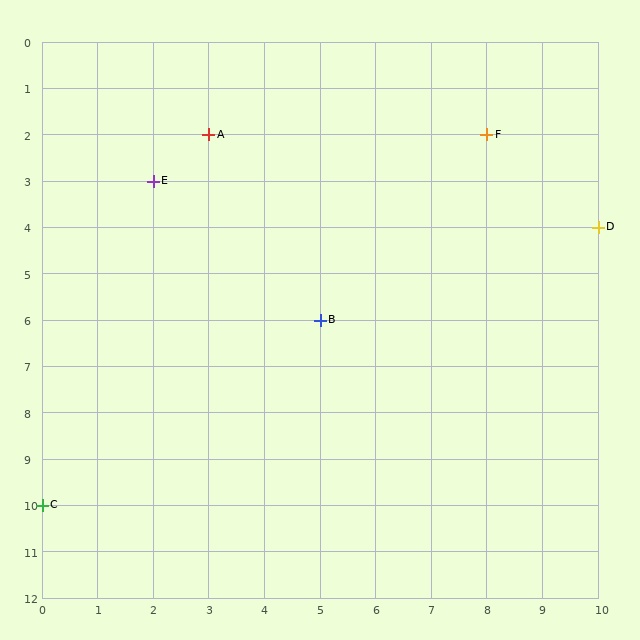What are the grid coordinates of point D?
Point D is at grid coordinates (10, 4).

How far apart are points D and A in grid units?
Points D and A are 7 columns and 2 rows apart (about 7.3 grid units diagonally).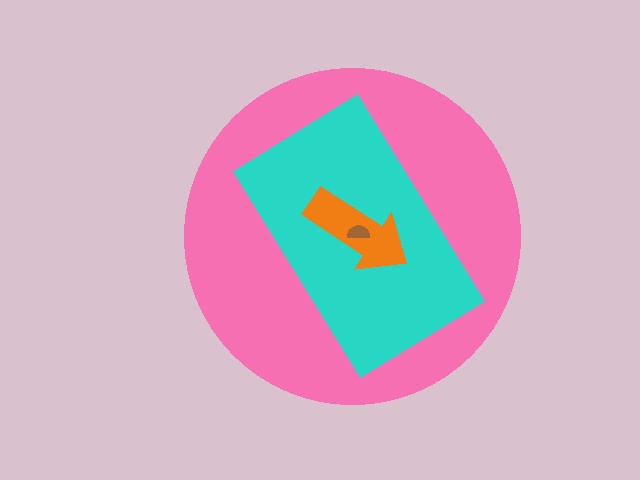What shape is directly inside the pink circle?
The cyan rectangle.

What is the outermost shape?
The pink circle.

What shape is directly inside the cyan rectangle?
The orange arrow.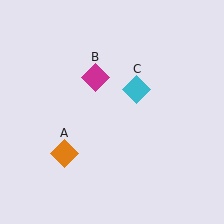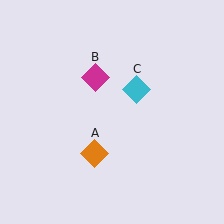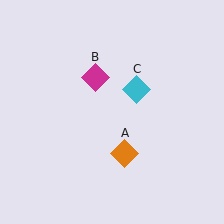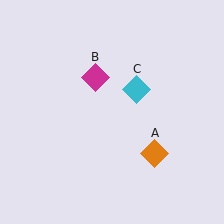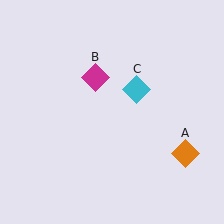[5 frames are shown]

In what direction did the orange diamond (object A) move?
The orange diamond (object A) moved right.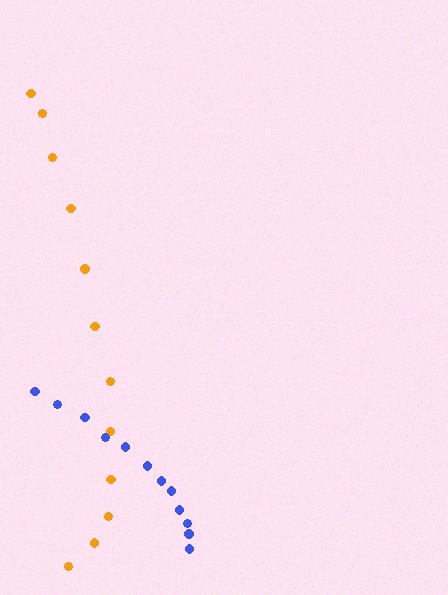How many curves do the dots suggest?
There are 2 distinct paths.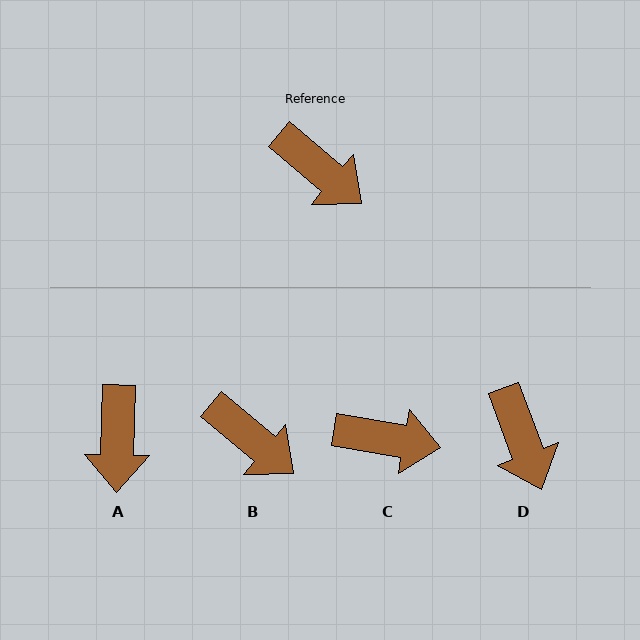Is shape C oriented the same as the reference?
No, it is off by about 31 degrees.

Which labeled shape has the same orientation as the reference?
B.